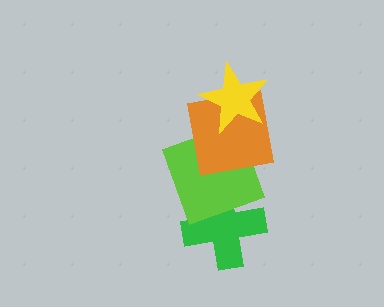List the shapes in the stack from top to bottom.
From top to bottom: the yellow star, the orange square, the lime square, the green cross.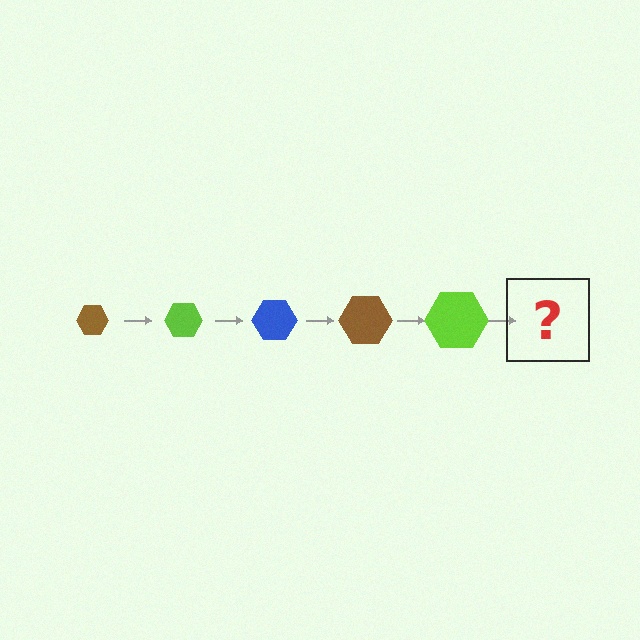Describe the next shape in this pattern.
It should be a blue hexagon, larger than the previous one.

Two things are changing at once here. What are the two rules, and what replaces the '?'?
The two rules are that the hexagon grows larger each step and the color cycles through brown, lime, and blue. The '?' should be a blue hexagon, larger than the previous one.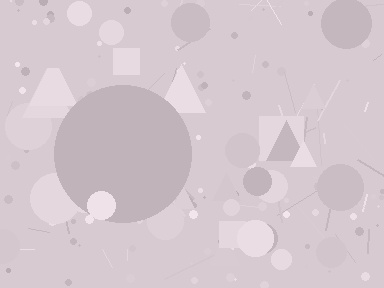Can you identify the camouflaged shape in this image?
The camouflaged shape is a circle.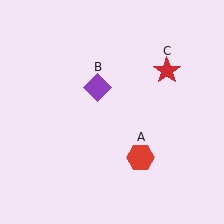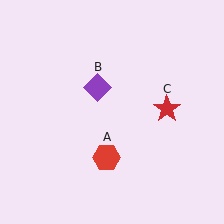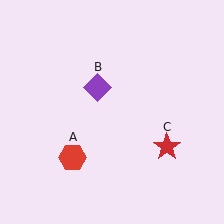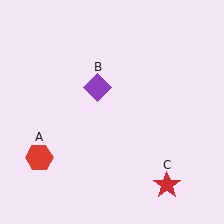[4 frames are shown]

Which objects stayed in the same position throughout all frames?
Purple diamond (object B) remained stationary.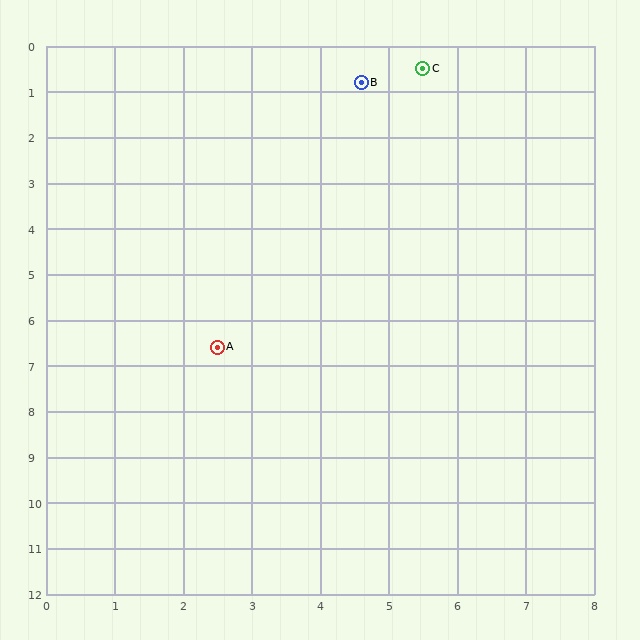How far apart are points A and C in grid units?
Points A and C are about 6.8 grid units apart.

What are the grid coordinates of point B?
Point B is at approximately (4.6, 0.8).